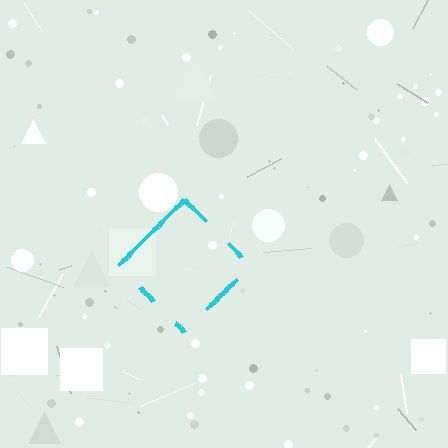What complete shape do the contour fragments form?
The contour fragments form a diamond.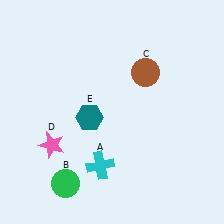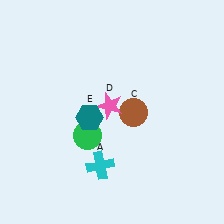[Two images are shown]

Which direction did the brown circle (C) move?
The brown circle (C) moved down.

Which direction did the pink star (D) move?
The pink star (D) moved right.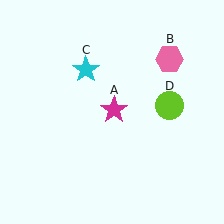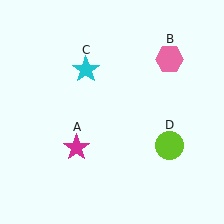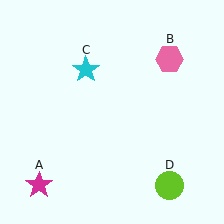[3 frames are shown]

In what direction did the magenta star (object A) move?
The magenta star (object A) moved down and to the left.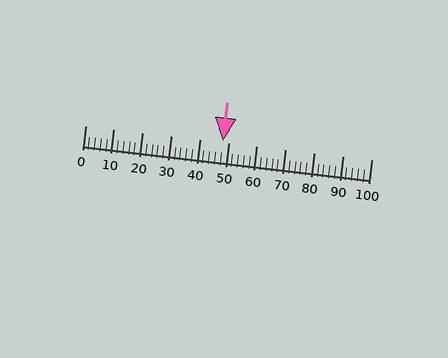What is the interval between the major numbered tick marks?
The major tick marks are spaced 10 units apart.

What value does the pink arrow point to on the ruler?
The pink arrow points to approximately 48.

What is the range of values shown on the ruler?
The ruler shows values from 0 to 100.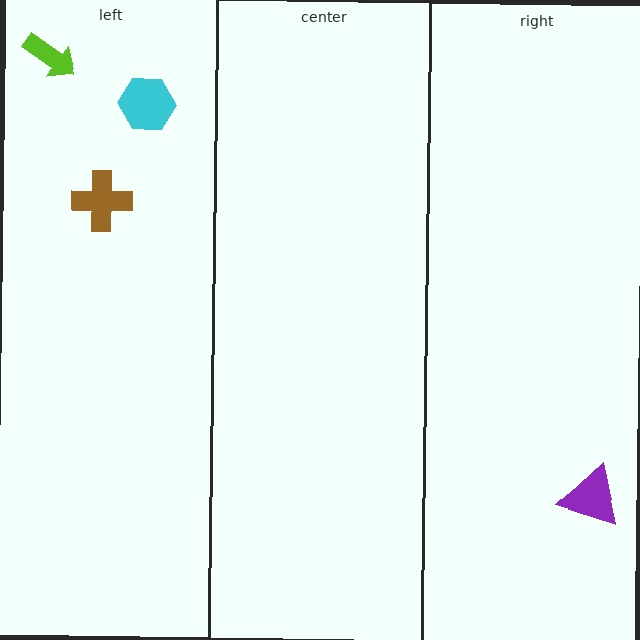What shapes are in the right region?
The purple triangle.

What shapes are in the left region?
The lime arrow, the brown cross, the cyan hexagon.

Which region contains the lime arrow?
The left region.